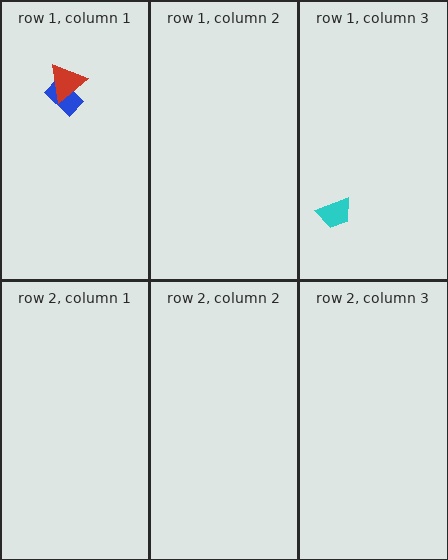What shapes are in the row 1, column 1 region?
The blue rectangle, the red triangle.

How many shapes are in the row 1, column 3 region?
1.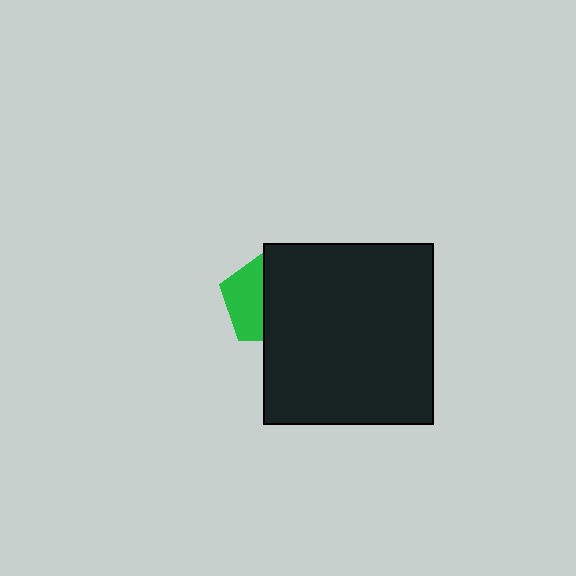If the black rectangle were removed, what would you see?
You would see the complete green pentagon.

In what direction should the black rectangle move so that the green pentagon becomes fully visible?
The black rectangle should move right. That is the shortest direction to clear the overlap and leave the green pentagon fully visible.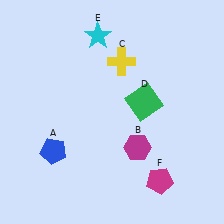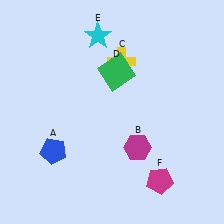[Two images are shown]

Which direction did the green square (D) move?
The green square (D) moved up.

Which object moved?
The green square (D) moved up.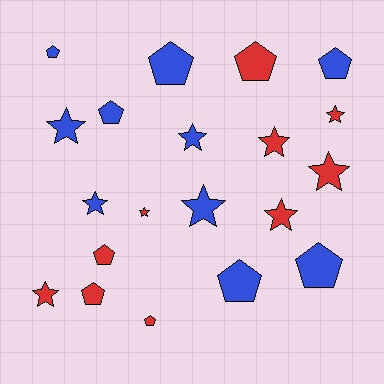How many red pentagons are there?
There are 4 red pentagons.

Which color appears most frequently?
Red, with 10 objects.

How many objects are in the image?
There are 20 objects.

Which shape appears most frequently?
Star, with 10 objects.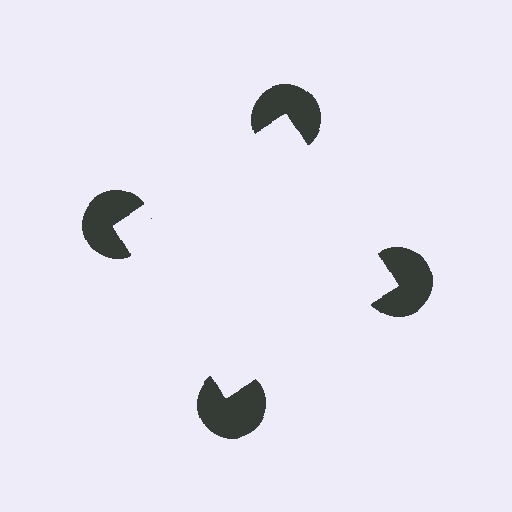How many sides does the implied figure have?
4 sides.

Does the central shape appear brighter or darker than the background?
It typically appears slightly brighter than the background, even though no actual brightness change is drawn.